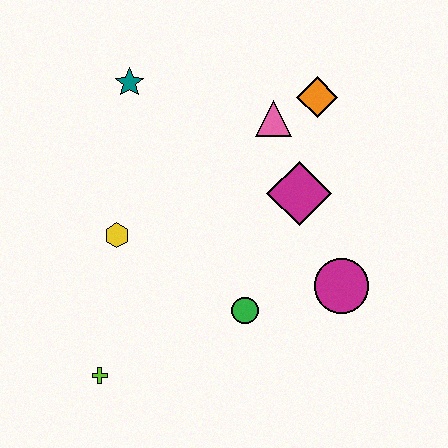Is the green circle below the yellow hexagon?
Yes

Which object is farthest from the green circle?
The teal star is farthest from the green circle.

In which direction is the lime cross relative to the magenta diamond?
The lime cross is to the left of the magenta diamond.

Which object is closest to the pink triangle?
The orange diamond is closest to the pink triangle.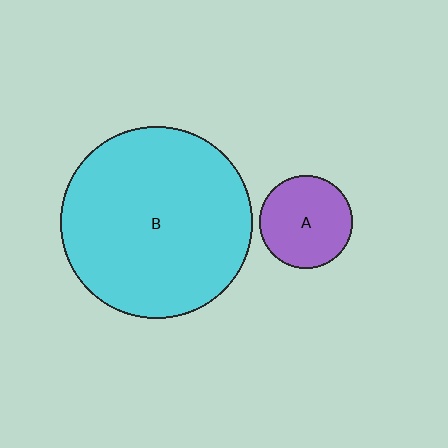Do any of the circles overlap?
No, none of the circles overlap.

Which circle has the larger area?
Circle B (cyan).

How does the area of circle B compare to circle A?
Approximately 4.3 times.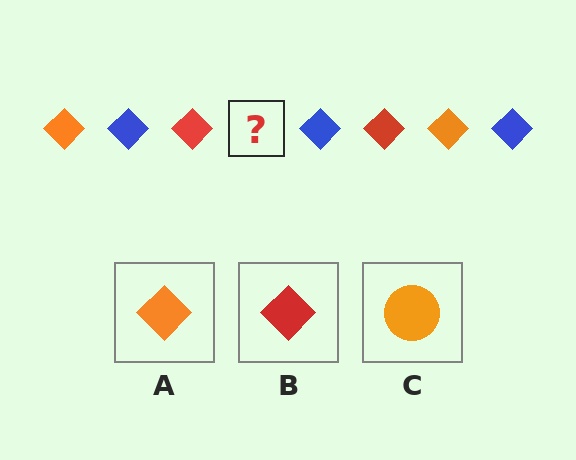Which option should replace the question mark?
Option A.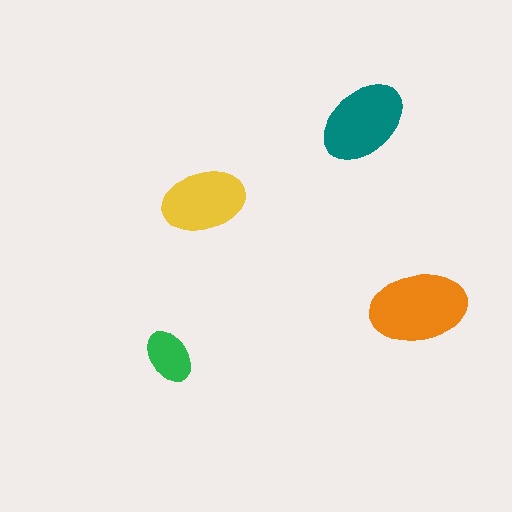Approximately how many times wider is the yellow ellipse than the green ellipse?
About 1.5 times wider.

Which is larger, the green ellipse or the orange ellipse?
The orange one.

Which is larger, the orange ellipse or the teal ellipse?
The orange one.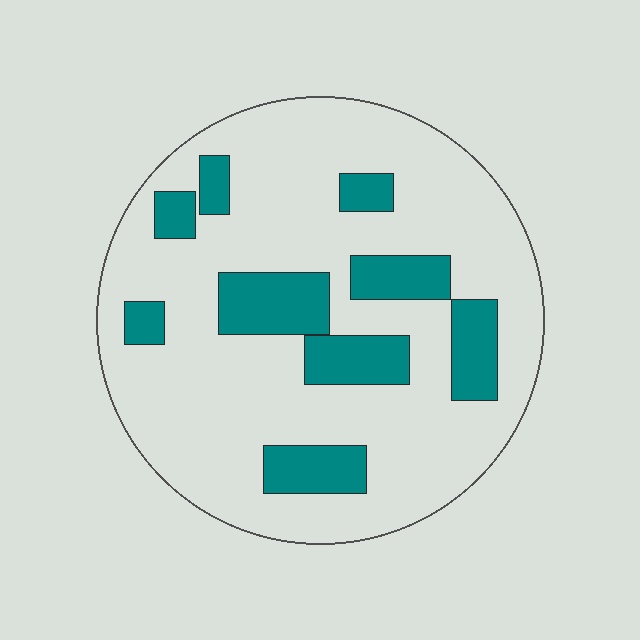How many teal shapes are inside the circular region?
9.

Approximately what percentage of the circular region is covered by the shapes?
Approximately 20%.